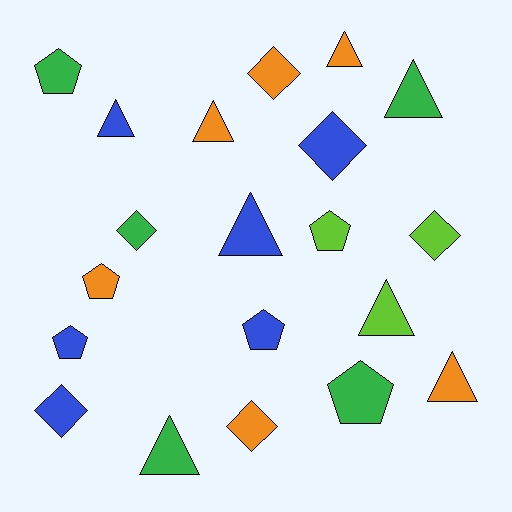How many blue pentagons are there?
There are 2 blue pentagons.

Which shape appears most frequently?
Triangle, with 8 objects.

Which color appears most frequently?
Blue, with 6 objects.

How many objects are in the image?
There are 20 objects.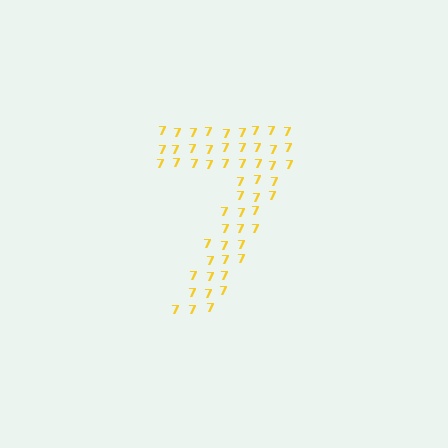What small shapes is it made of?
It is made of small digit 7's.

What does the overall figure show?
The overall figure shows the digit 7.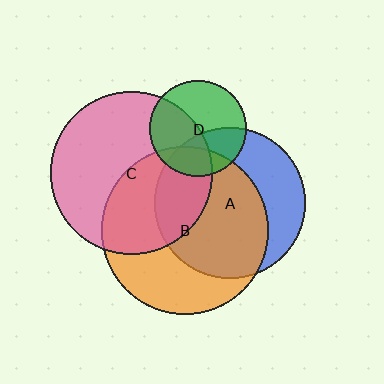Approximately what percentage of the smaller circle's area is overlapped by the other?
Approximately 20%.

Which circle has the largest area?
Circle B (orange).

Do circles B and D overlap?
Yes.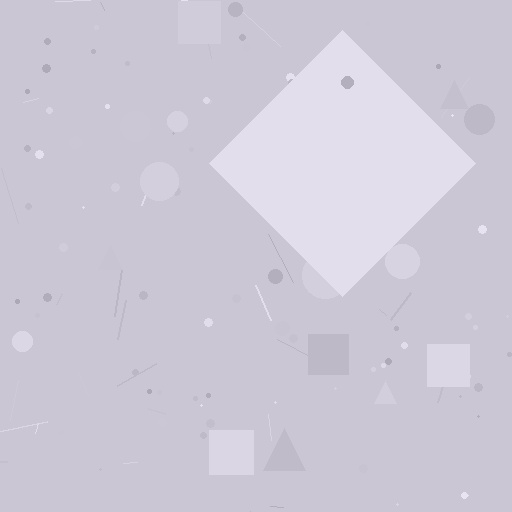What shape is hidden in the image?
A diamond is hidden in the image.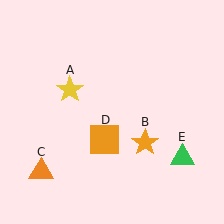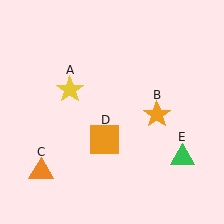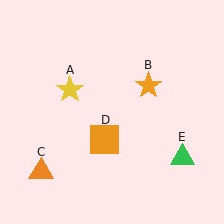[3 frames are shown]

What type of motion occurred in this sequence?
The orange star (object B) rotated counterclockwise around the center of the scene.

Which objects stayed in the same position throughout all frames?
Yellow star (object A) and orange triangle (object C) and orange square (object D) and green triangle (object E) remained stationary.